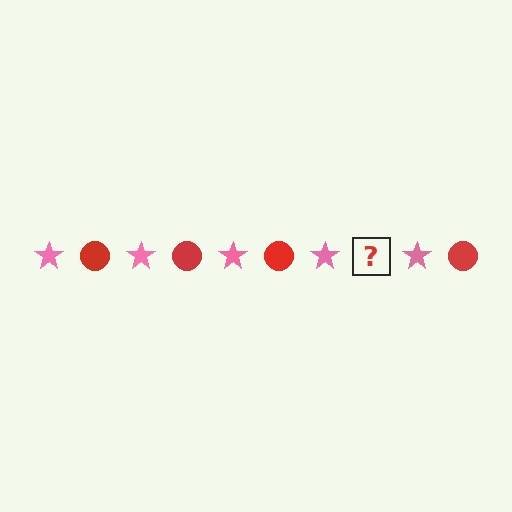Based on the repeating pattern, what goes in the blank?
The blank should be a red circle.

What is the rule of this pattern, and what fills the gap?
The rule is that the pattern alternates between pink star and red circle. The gap should be filled with a red circle.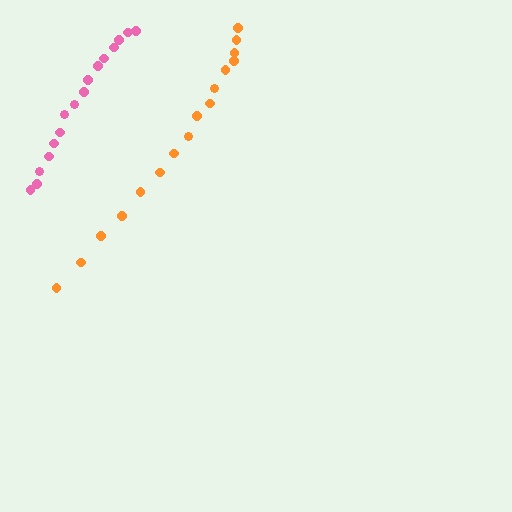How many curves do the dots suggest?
There are 2 distinct paths.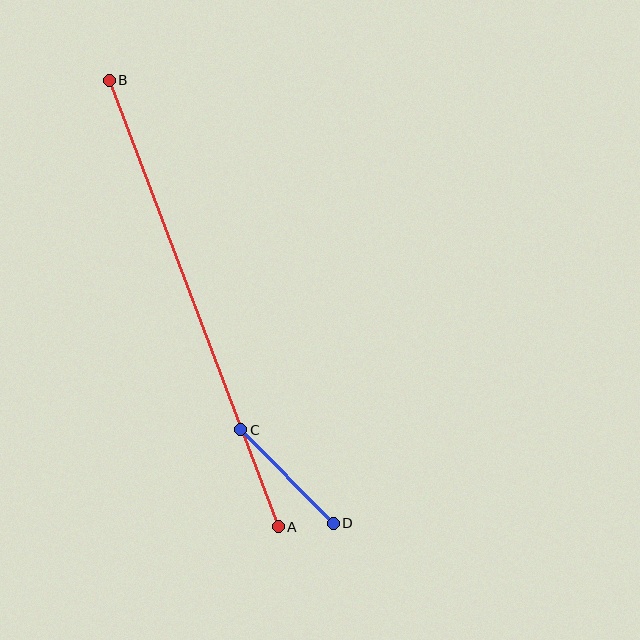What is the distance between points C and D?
The distance is approximately 131 pixels.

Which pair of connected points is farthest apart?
Points A and B are farthest apart.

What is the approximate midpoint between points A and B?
The midpoint is at approximately (194, 304) pixels.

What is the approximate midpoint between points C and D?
The midpoint is at approximately (287, 477) pixels.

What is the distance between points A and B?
The distance is approximately 478 pixels.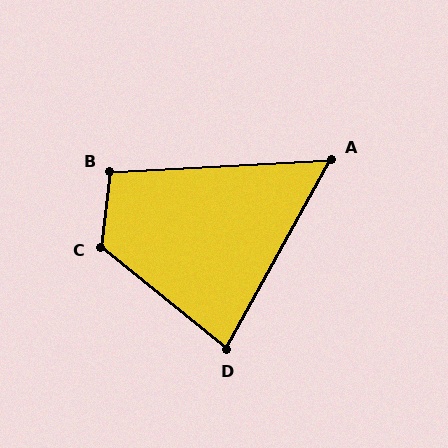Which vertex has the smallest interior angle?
A, at approximately 58 degrees.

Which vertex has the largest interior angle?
C, at approximately 122 degrees.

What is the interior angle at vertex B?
Approximately 100 degrees (obtuse).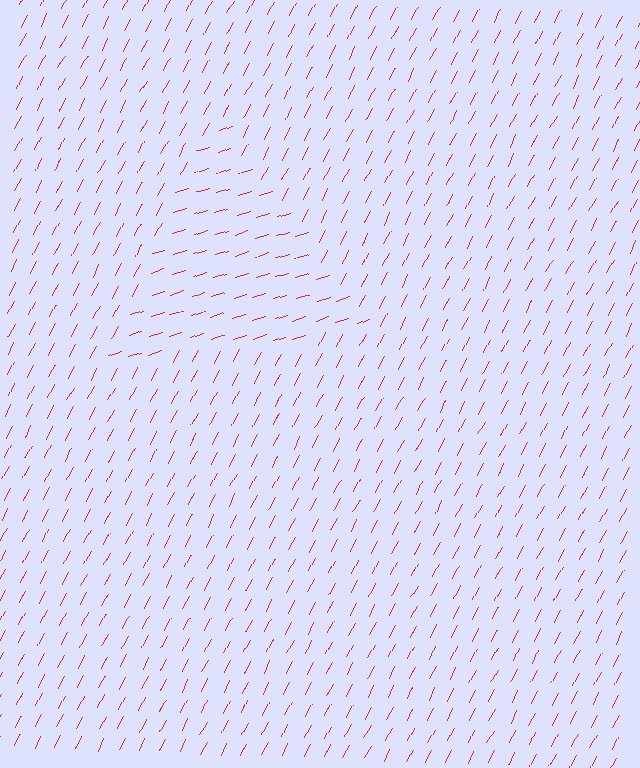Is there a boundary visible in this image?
Yes, there is a texture boundary formed by a change in line orientation.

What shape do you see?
I see a triangle.